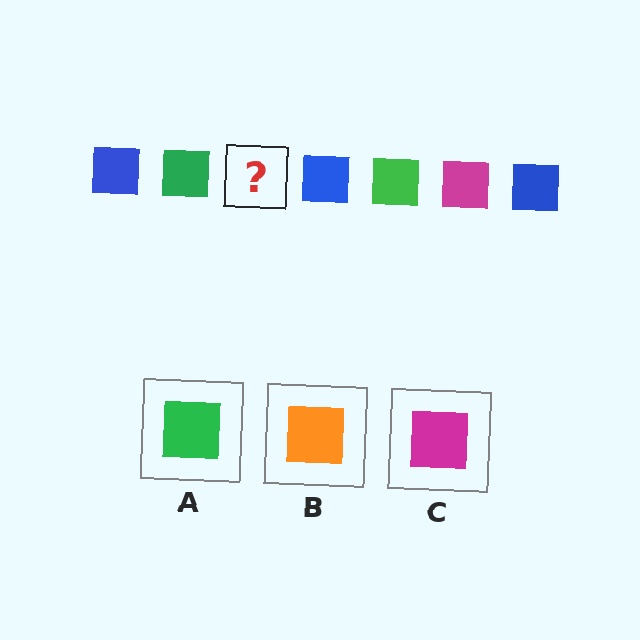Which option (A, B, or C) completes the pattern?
C.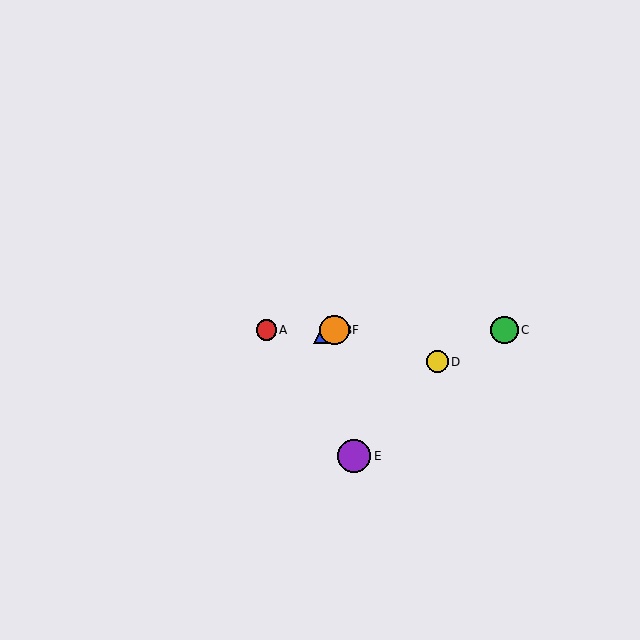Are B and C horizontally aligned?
Yes, both are at y≈330.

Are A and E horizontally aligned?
No, A is at y≈330 and E is at y≈456.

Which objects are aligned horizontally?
Objects A, B, C, F are aligned horizontally.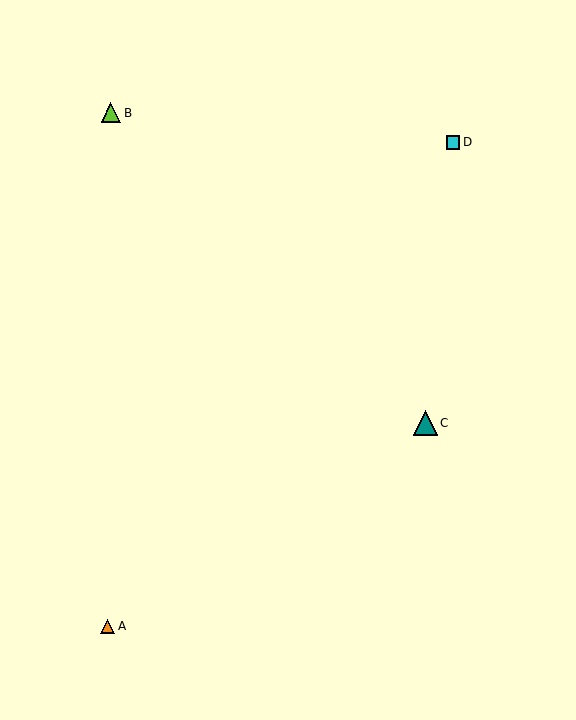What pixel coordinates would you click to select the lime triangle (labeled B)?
Click at (111, 113) to select the lime triangle B.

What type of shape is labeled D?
Shape D is a cyan square.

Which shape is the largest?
The teal triangle (labeled C) is the largest.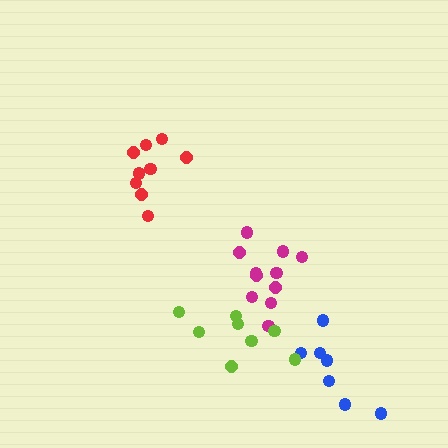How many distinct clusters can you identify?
There are 4 distinct clusters.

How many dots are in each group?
Group 1: 11 dots, Group 2: 9 dots, Group 3: 7 dots, Group 4: 8 dots (35 total).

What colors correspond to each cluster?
The clusters are colored: magenta, red, blue, lime.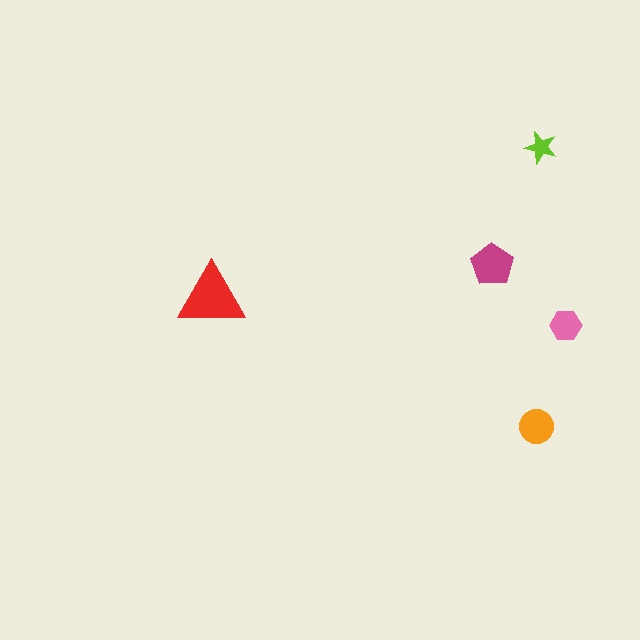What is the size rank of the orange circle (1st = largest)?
3rd.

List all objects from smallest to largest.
The lime star, the pink hexagon, the orange circle, the magenta pentagon, the red triangle.